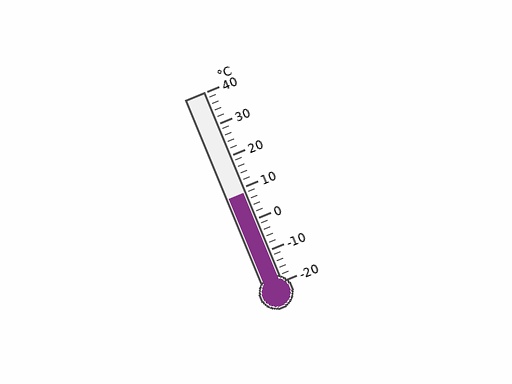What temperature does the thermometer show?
The thermometer shows approximately 8°C.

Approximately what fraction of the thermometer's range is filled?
The thermometer is filled to approximately 45% of its range.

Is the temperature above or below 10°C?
The temperature is below 10°C.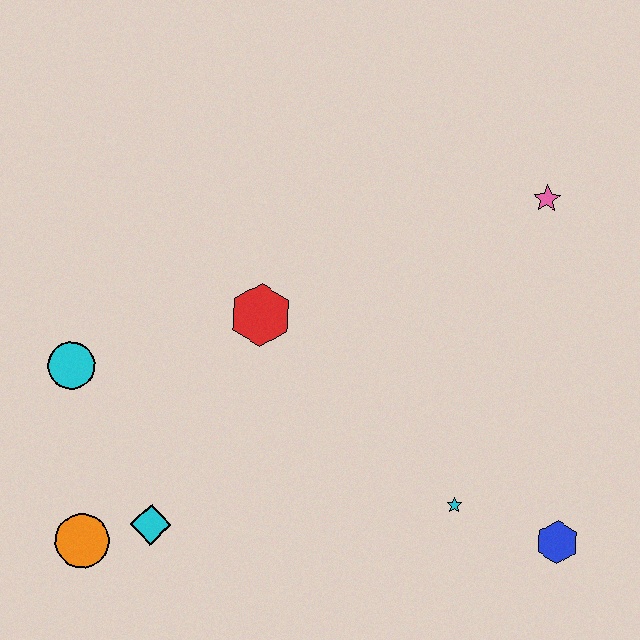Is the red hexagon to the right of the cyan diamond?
Yes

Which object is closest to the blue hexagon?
The cyan star is closest to the blue hexagon.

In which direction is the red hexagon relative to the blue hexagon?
The red hexagon is to the left of the blue hexagon.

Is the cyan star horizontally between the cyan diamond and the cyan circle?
No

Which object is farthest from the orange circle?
The pink star is farthest from the orange circle.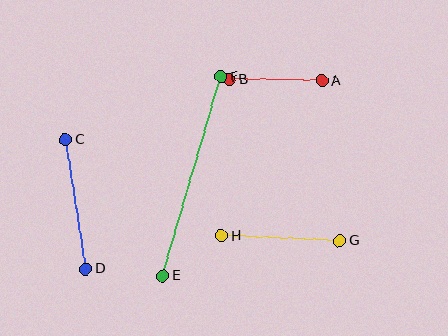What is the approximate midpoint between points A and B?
The midpoint is at approximately (275, 80) pixels.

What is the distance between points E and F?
The distance is approximately 207 pixels.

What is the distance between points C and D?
The distance is approximately 131 pixels.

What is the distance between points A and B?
The distance is approximately 92 pixels.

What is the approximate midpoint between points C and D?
The midpoint is at approximately (75, 204) pixels.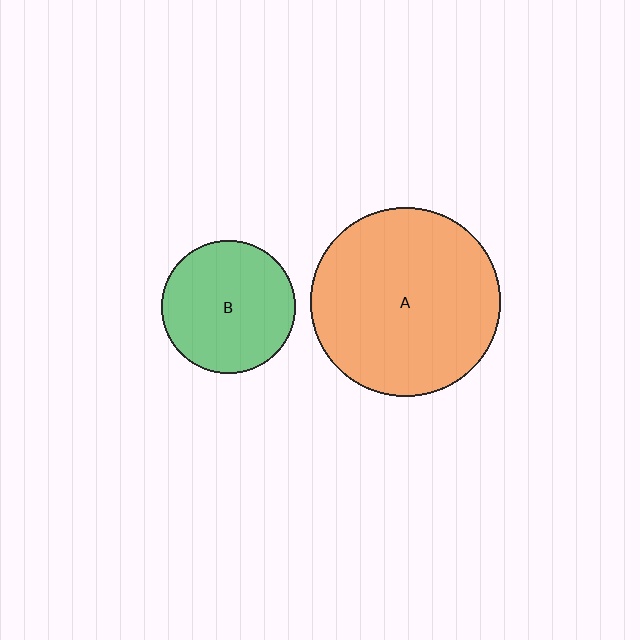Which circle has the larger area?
Circle A (orange).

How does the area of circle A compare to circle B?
Approximately 2.0 times.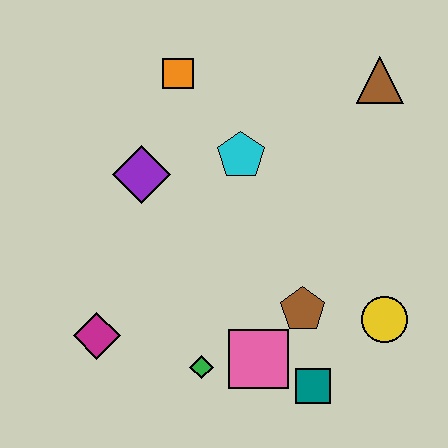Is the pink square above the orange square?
No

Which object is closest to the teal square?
The pink square is closest to the teal square.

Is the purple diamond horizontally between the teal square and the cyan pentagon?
No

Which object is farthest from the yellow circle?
The orange square is farthest from the yellow circle.